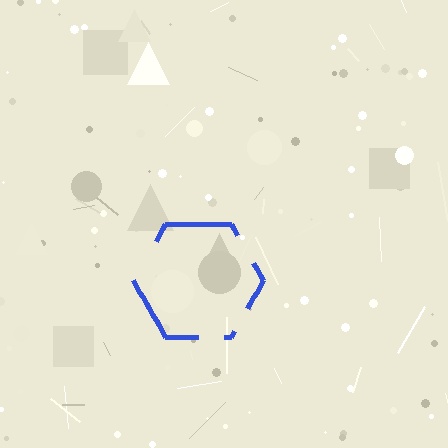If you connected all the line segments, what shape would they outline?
They would outline a hexagon.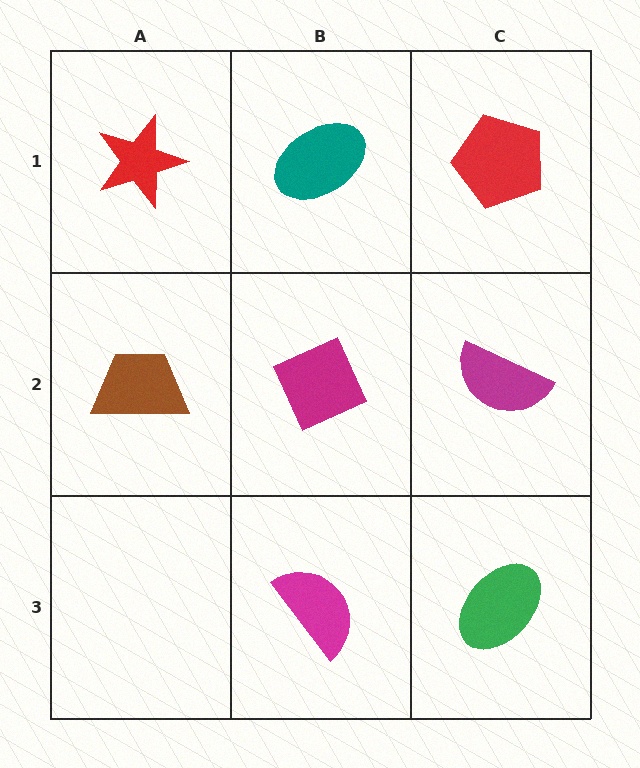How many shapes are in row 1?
3 shapes.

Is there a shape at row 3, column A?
No, that cell is empty.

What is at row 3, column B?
A magenta semicircle.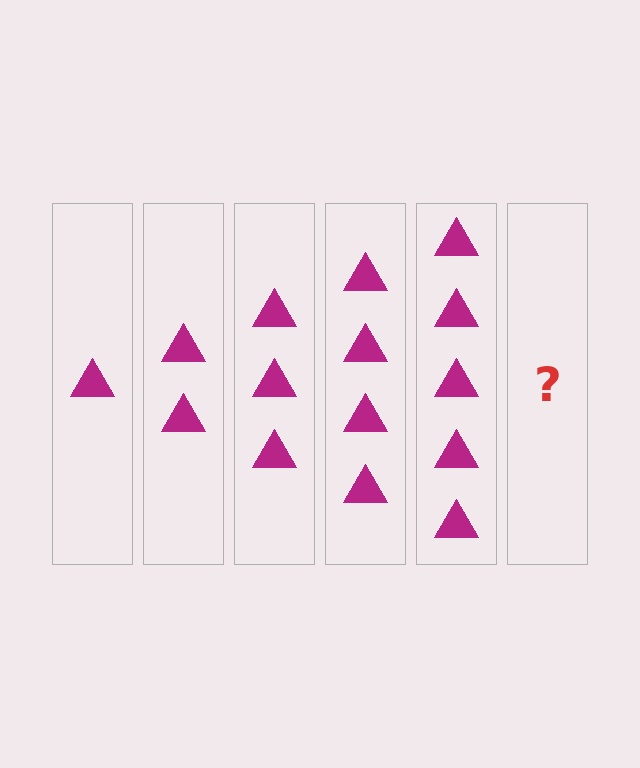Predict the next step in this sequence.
The next step is 6 triangles.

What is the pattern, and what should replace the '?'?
The pattern is that each step adds one more triangle. The '?' should be 6 triangles.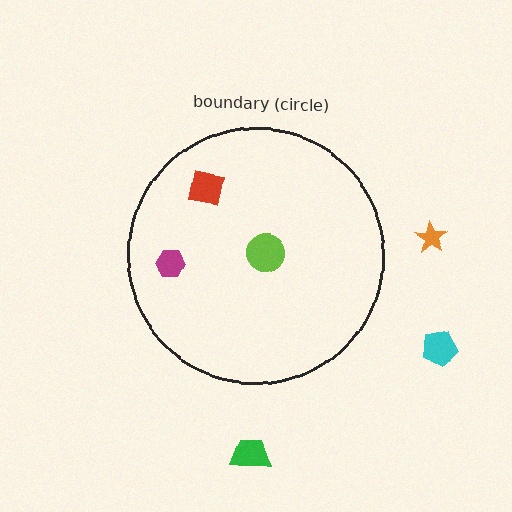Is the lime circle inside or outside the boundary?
Inside.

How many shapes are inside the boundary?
3 inside, 3 outside.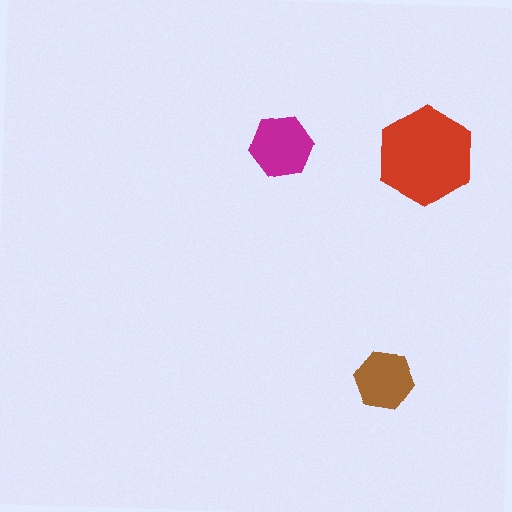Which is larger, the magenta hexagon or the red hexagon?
The red one.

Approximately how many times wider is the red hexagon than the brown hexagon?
About 1.5 times wider.